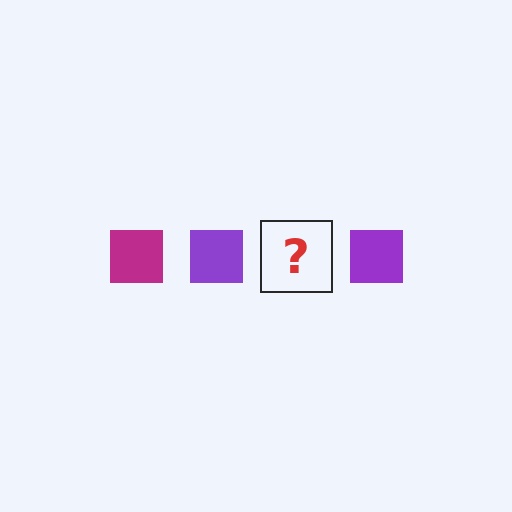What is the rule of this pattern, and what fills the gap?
The rule is that the pattern cycles through magenta, purple squares. The gap should be filled with a magenta square.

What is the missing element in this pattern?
The missing element is a magenta square.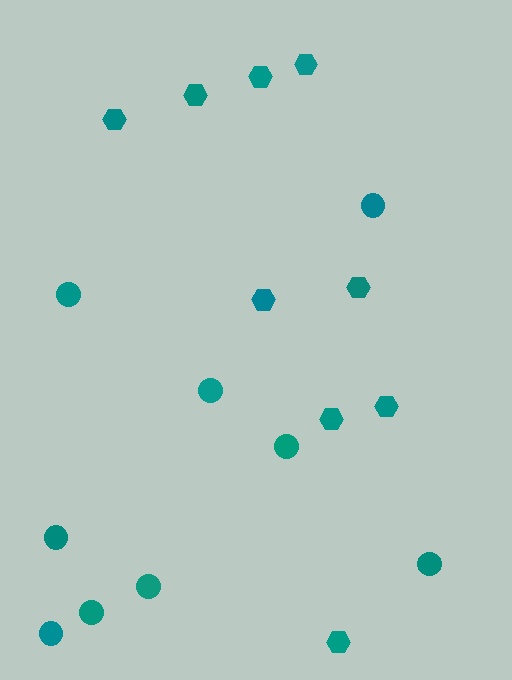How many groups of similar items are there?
There are 2 groups: one group of hexagons (9) and one group of circles (9).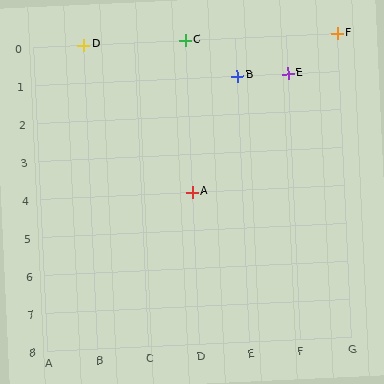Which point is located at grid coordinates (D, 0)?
Point C is at (D, 0).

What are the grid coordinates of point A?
Point A is at grid coordinates (D, 4).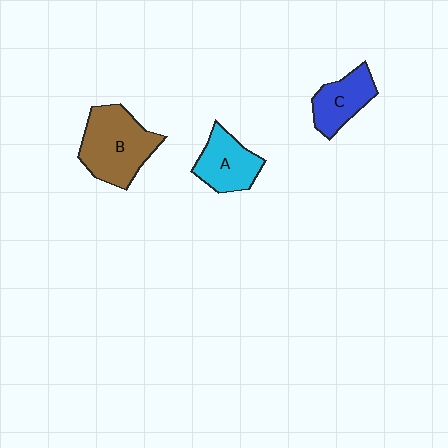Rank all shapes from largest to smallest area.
From largest to smallest: B (brown), A (cyan), C (blue).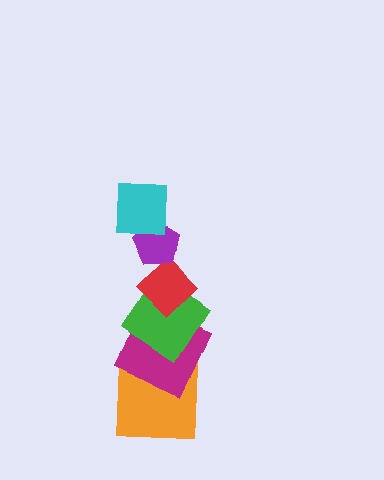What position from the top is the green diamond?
The green diamond is 4th from the top.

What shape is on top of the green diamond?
The red diamond is on top of the green diamond.